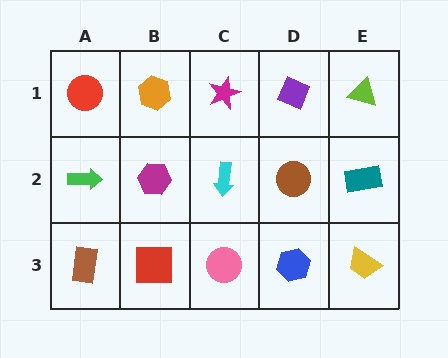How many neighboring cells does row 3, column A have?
2.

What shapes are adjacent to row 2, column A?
A red circle (row 1, column A), a brown rectangle (row 3, column A), a magenta hexagon (row 2, column B).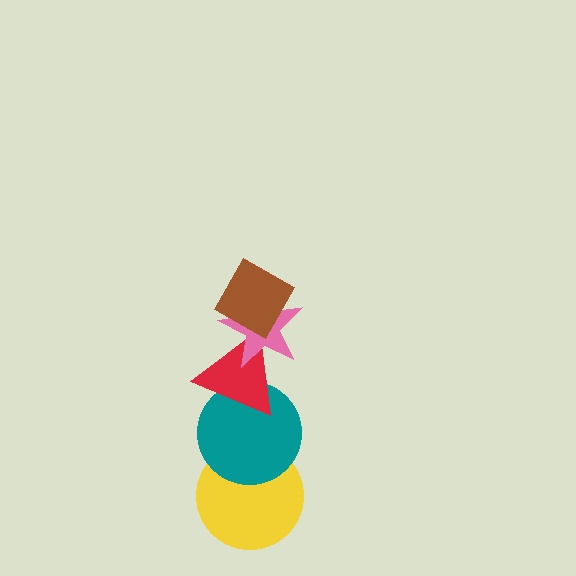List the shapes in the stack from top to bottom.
From top to bottom: the brown diamond, the pink star, the red triangle, the teal circle, the yellow circle.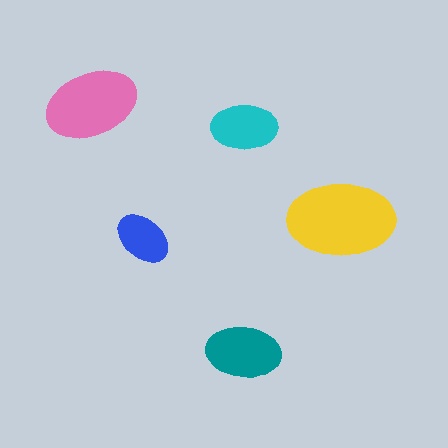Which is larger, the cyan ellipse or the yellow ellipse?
The yellow one.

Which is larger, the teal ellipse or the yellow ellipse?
The yellow one.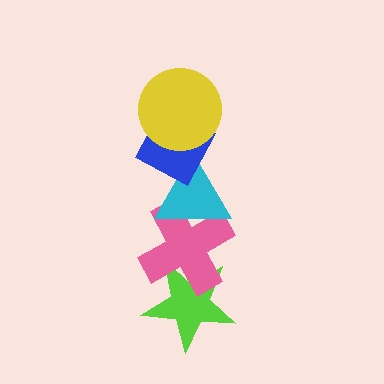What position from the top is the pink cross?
The pink cross is 4th from the top.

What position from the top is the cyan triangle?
The cyan triangle is 3rd from the top.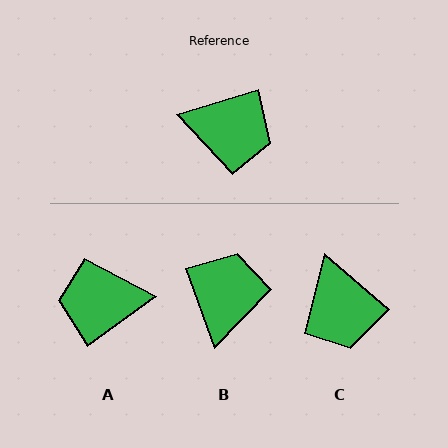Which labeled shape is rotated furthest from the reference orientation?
A, about 161 degrees away.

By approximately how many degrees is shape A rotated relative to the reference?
Approximately 161 degrees clockwise.